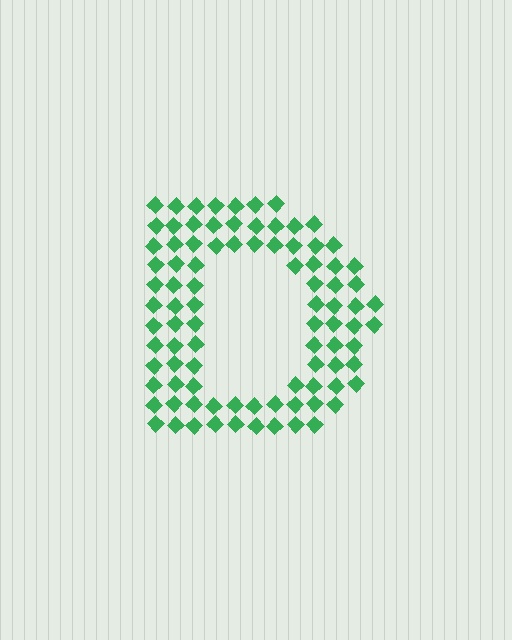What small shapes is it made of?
It is made of small diamonds.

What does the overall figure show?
The overall figure shows the letter D.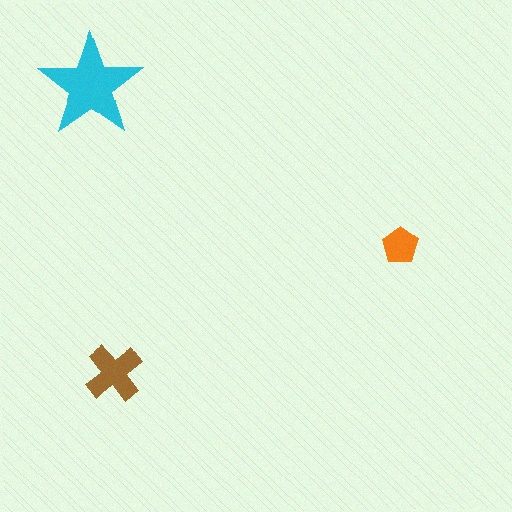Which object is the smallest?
The orange pentagon.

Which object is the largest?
The cyan star.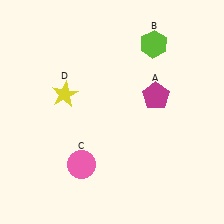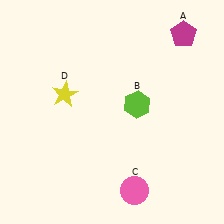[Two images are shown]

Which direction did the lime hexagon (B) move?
The lime hexagon (B) moved down.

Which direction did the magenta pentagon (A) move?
The magenta pentagon (A) moved up.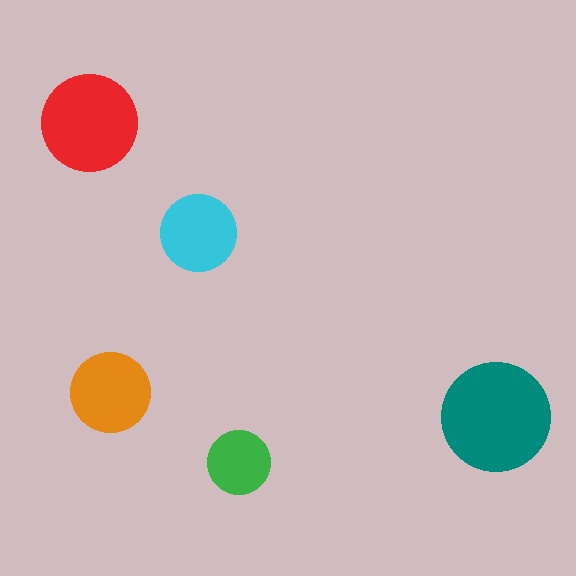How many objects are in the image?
There are 5 objects in the image.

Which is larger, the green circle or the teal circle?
The teal one.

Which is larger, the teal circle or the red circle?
The teal one.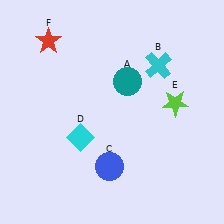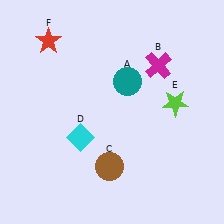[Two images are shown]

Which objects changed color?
B changed from cyan to magenta. C changed from blue to brown.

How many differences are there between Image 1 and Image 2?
There are 2 differences between the two images.